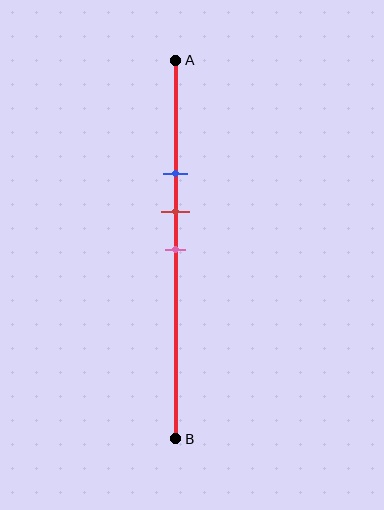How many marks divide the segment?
There are 3 marks dividing the segment.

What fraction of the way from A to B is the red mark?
The red mark is approximately 40% (0.4) of the way from A to B.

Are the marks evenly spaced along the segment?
Yes, the marks are approximately evenly spaced.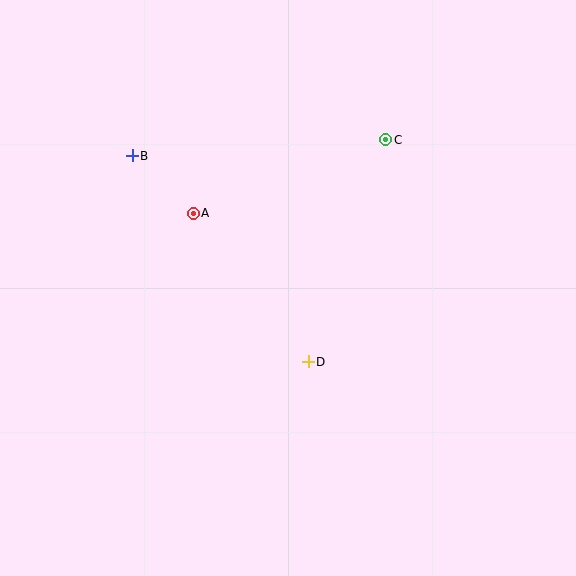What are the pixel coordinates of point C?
Point C is at (386, 140).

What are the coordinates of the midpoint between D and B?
The midpoint between D and B is at (220, 259).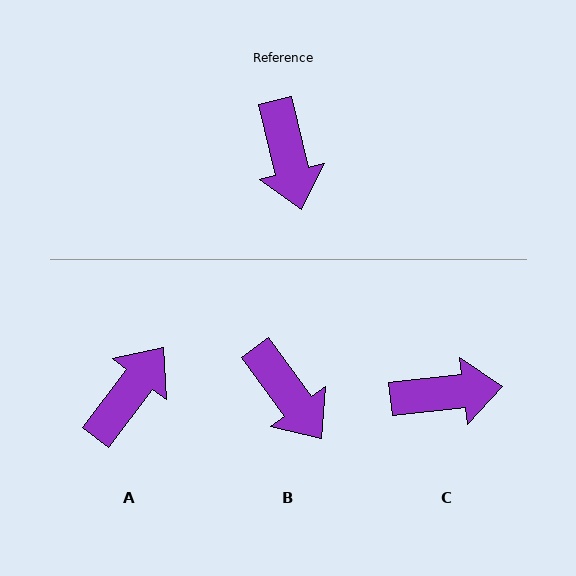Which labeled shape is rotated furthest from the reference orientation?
A, about 129 degrees away.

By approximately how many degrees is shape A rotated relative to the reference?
Approximately 129 degrees counter-clockwise.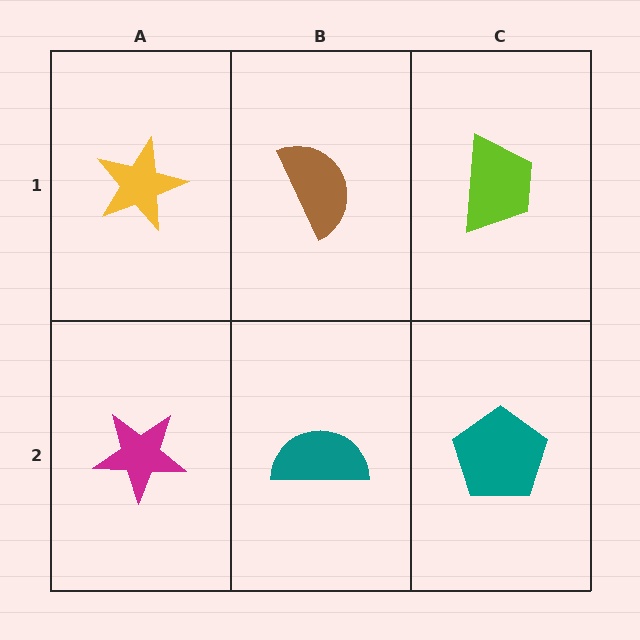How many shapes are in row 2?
3 shapes.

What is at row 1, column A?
A yellow star.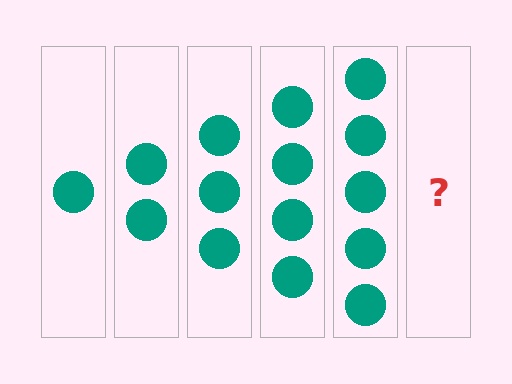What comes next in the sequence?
The next element should be 6 circles.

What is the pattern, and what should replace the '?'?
The pattern is that each step adds one more circle. The '?' should be 6 circles.